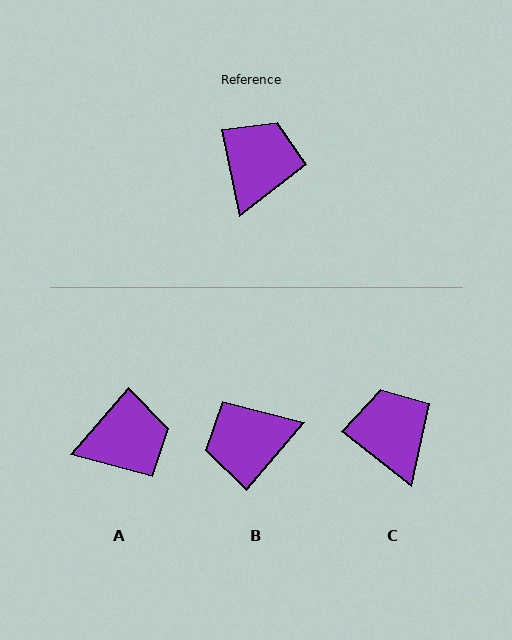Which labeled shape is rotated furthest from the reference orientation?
B, about 128 degrees away.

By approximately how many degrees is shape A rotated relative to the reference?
Approximately 53 degrees clockwise.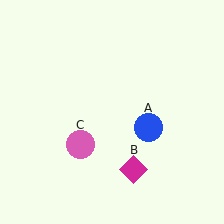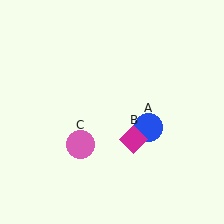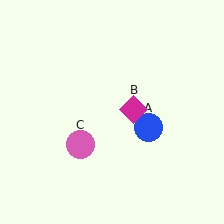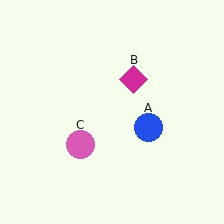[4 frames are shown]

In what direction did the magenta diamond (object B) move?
The magenta diamond (object B) moved up.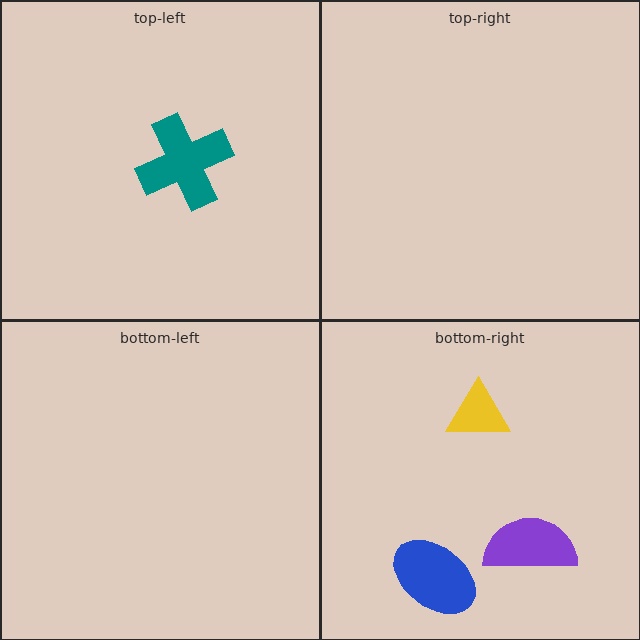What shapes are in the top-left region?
The teal cross.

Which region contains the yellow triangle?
The bottom-right region.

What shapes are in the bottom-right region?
The blue ellipse, the purple semicircle, the yellow triangle.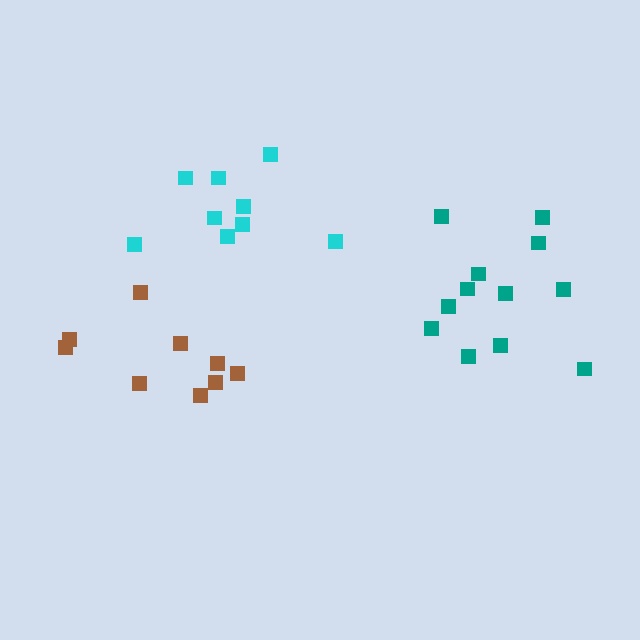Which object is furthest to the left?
The brown cluster is leftmost.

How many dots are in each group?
Group 1: 9 dots, Group 2: 9 dots, Group 3: 12 dots (30 total).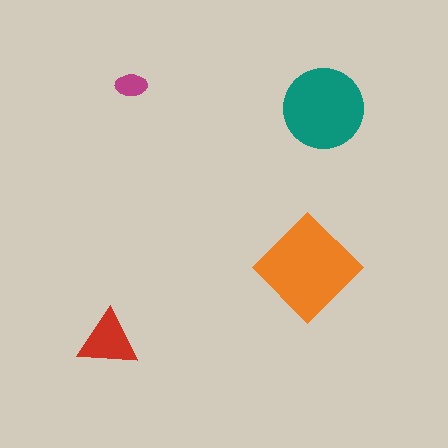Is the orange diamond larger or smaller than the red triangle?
Larger.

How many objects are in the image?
There are 4 objects in the image.